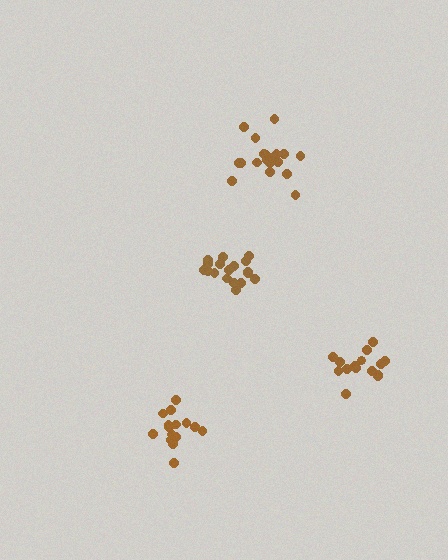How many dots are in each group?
Group 1: 20 dots, Group 2: 15 dots, Group 3: 15 dots, Group 4: 18 dots (68 total).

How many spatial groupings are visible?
There are 4 spatial groupings.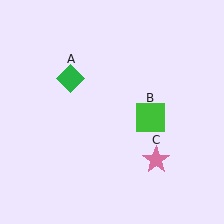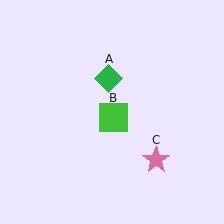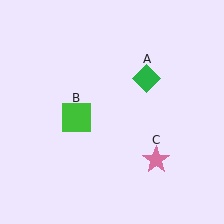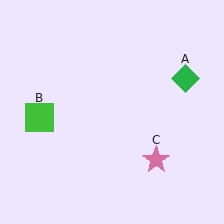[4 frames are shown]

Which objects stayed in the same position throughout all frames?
Pink star (object C) remained stationary.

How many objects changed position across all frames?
2 objects changed position: green diamond (object A), green square (object B).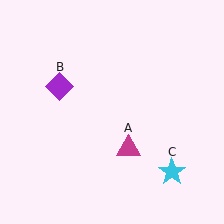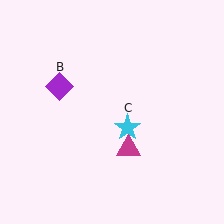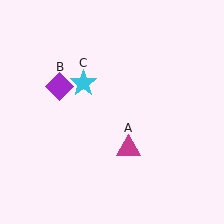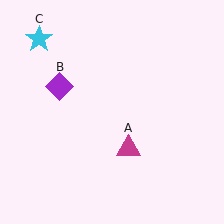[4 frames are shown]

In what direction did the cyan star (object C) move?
The cyan star (object C) moved up and to the left.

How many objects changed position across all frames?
1 object changed position: cyan star (object C).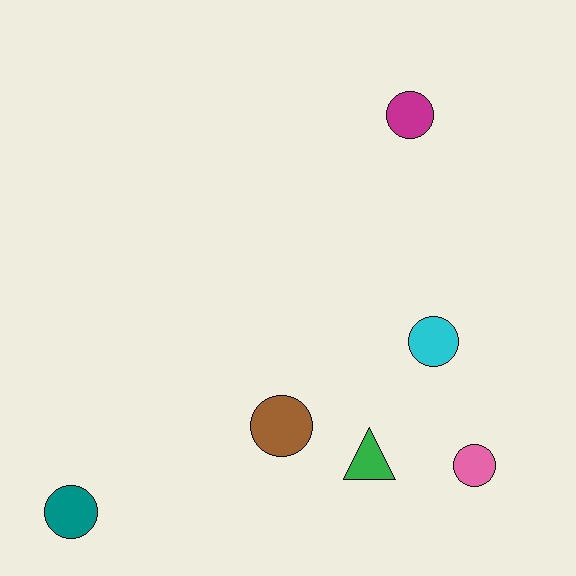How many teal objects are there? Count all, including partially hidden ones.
There is 1 teal object.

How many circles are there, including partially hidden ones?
There are 5 circles.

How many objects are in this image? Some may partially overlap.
There are 6 objects.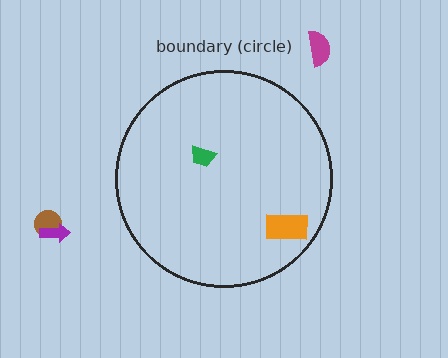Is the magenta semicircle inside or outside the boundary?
Outside.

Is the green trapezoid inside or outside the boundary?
Inside.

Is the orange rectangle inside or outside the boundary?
Inside.